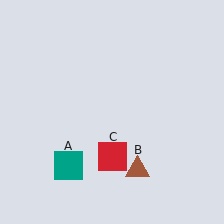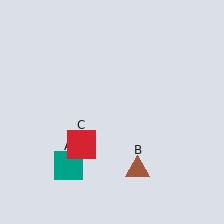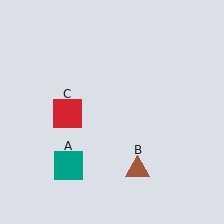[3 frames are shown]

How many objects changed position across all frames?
1 object changed position: red square (object C).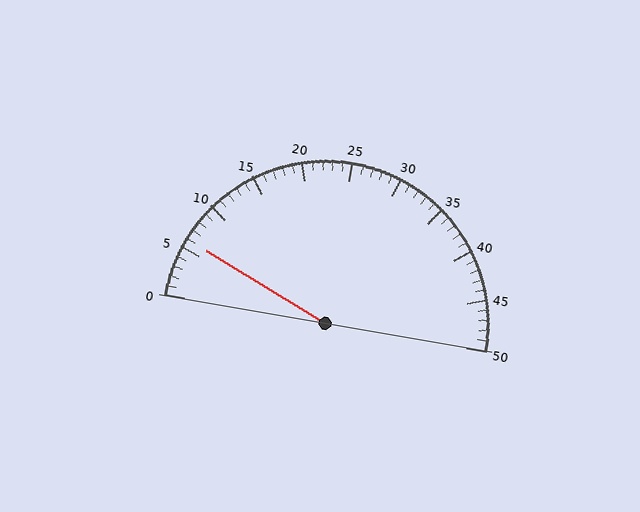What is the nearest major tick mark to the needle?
The nearest major tick mark is 5.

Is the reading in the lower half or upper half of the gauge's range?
The reading is in the lower half of the range (0 to 50).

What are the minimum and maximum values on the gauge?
The gauge ranges from 0 to 50.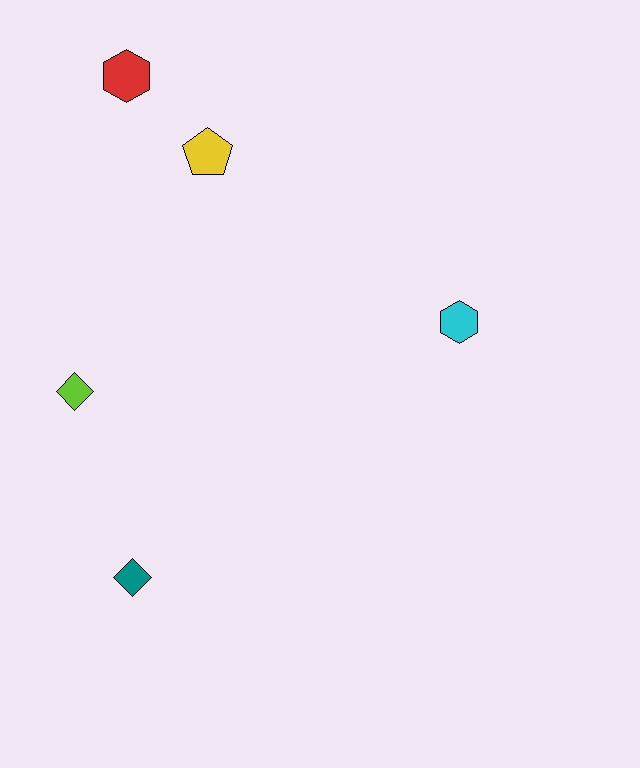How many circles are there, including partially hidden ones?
There are no circles.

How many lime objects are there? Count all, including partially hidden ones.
There is 1 lime object.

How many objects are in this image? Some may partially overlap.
There are 5 objects.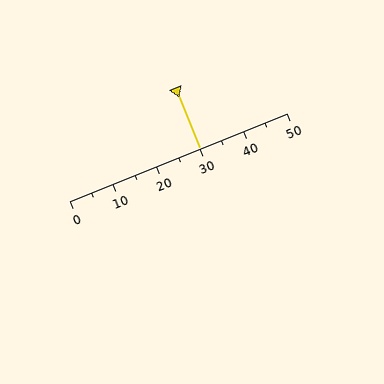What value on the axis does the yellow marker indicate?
The marker indicates approximately 30.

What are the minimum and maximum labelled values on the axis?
The axis runs from 0 to 50.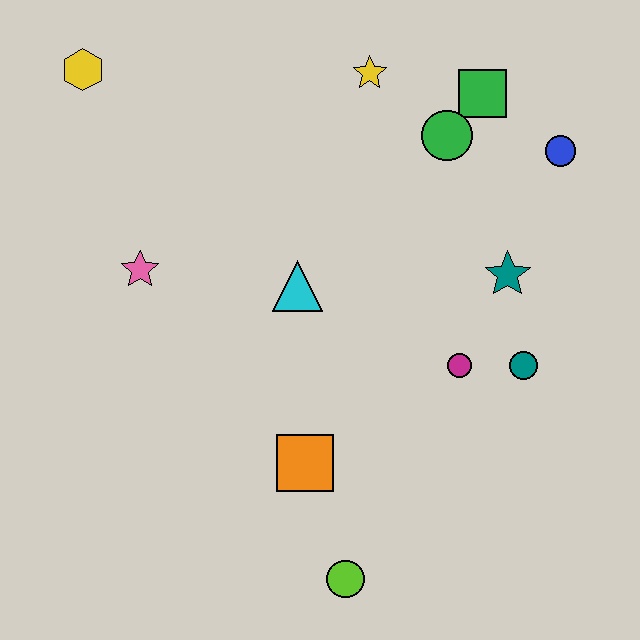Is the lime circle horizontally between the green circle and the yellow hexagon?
Yes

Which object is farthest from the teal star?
The yellow hexagon is farthest from the teal star.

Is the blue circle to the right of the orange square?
Yes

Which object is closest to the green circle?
The green square is closest to the green circle.